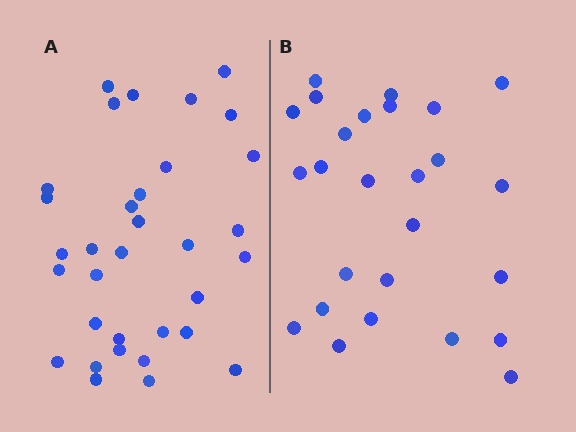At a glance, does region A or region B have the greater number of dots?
Region A (the left region) has more dots.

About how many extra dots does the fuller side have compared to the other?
Region A has roughly 8 or so more dots than region B.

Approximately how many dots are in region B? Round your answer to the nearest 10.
About 30 dots. (The exact count is 26, which rounds to 30.)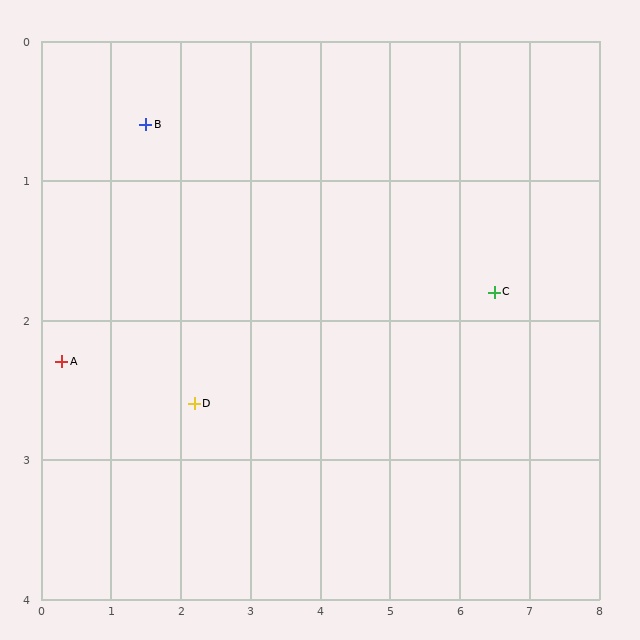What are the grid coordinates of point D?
Point D is at approximately (2.2, 2.6).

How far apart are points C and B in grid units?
Points C and B are about 5.1 grid units apart.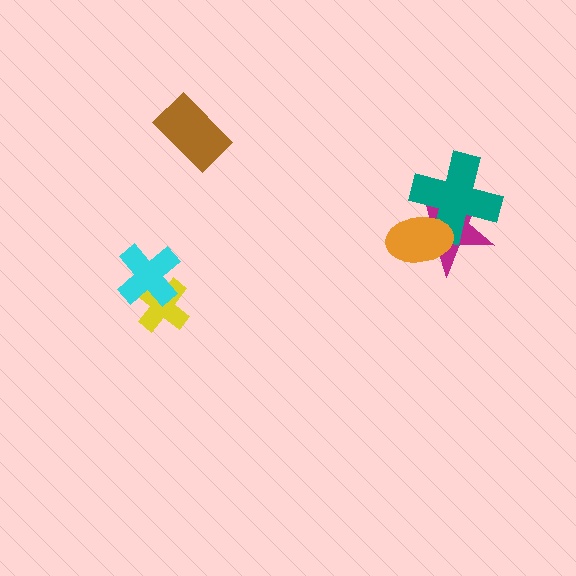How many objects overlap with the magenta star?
2 objects overlap with the magenta star.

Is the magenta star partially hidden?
Yes, it is partially covered by another shape.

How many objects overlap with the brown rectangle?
0 objects overlap with the brown rectangle.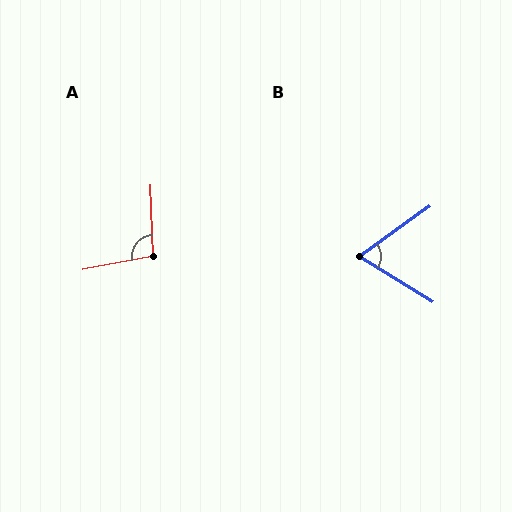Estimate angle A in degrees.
Approximately 99 degrees.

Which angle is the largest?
A, at approximately 99 degrees.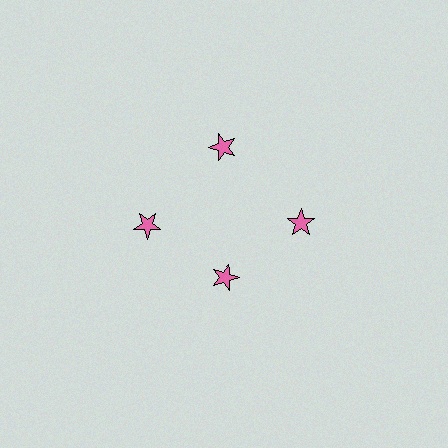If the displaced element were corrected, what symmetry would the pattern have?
It would have 4-fold rotational symmetry — the pattern would map onto itself every 90 degrees.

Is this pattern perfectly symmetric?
No. The 4 pink stars are arranged in a ring, but one element near the 6 o'clock position is pulled inward toward the center, breaking the 4-fold rotational symmetry.